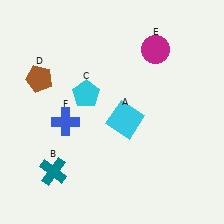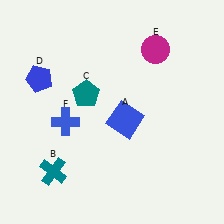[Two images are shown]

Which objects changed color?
A changed from cyan to blue. C changed from cyan to teal. D changed from brown to blue.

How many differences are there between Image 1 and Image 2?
There are 3 differences between the two images.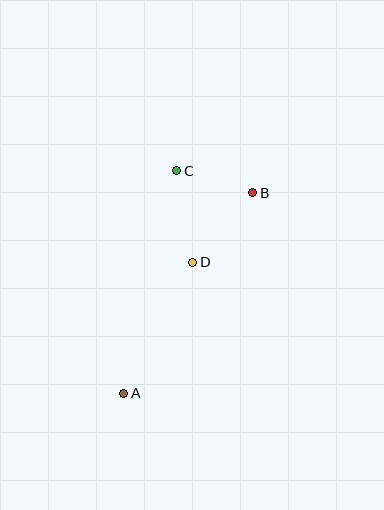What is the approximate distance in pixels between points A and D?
The distance between A and D is approximately 148 pixels.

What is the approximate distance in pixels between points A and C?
The distance between A and C is approximately 228 pixels.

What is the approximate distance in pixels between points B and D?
The distance between B and D is approximately 92 pixels.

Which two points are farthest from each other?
Points A and B are farthest from each other.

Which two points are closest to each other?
Points B and C are closest to each other.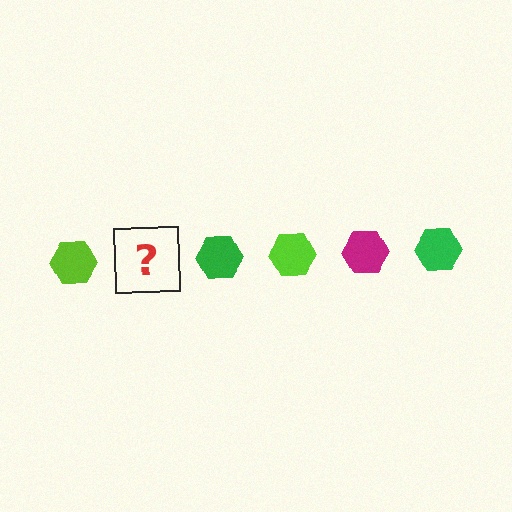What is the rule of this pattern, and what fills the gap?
The rule is that the pattern cycles through lime, magenta, green hexagons. The gap should be filled with a magenta hexagon.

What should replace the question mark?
The question mark should be replaced with a magenta hexagon.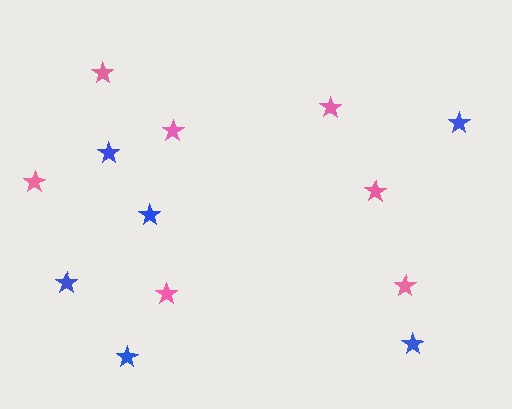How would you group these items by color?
There are 2 groups: one group of blue stars (6) and one group of pink stars (7).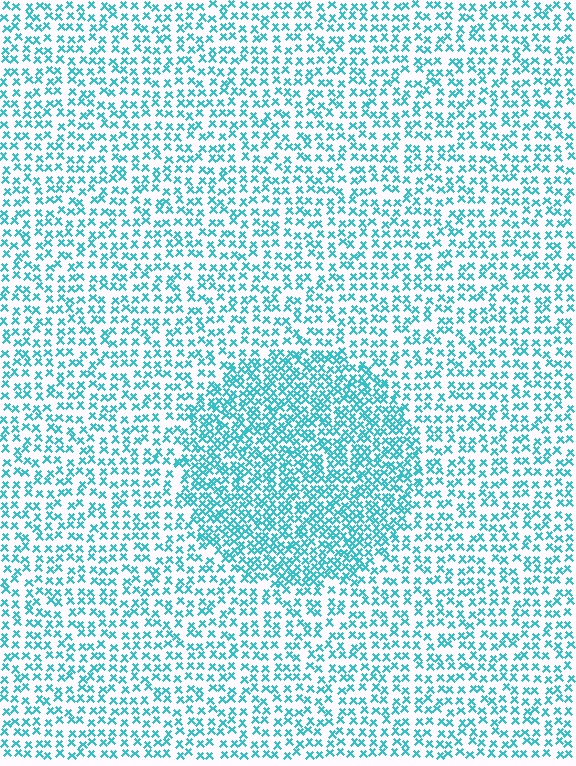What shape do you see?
I see a circle.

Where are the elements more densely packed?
The elements are more densely packed inside the circle boundary.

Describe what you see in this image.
The image contains small cyan elements arranged at two different densities. A circle-shaped region is visible where the elements are more densely packed than the surrounding area.